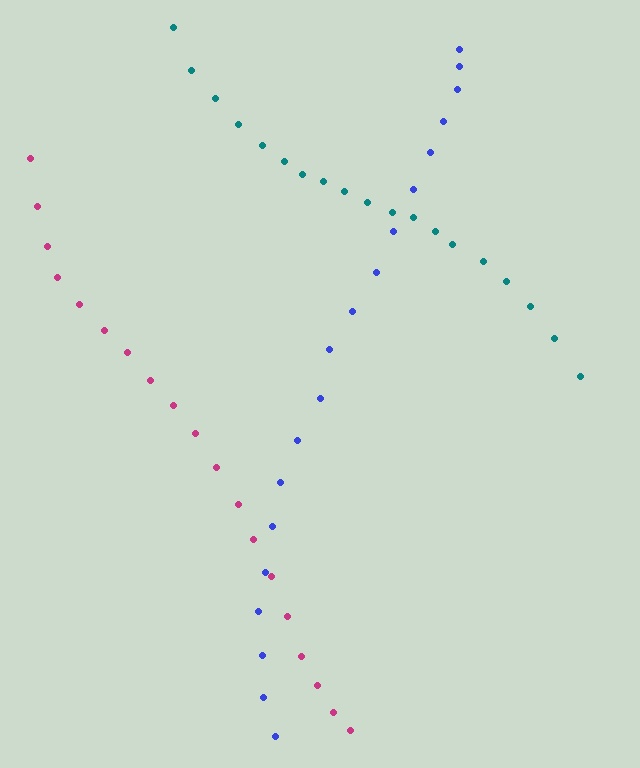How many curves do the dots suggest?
There are 3 distinct paths.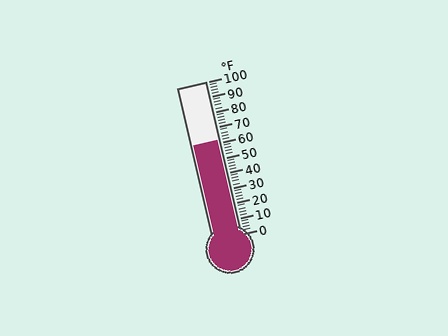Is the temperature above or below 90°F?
The temperature is below 90°F.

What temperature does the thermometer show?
The thermometer shows approximately 62°F.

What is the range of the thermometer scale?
The thermometer scale ranges from 0°F to 100°F.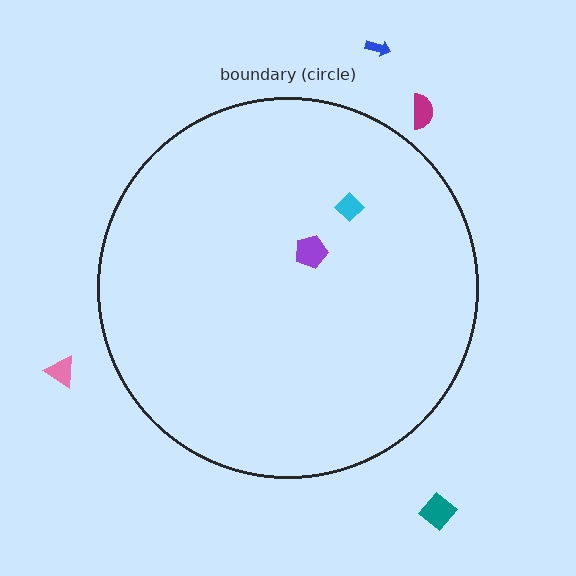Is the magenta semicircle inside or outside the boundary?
Outside.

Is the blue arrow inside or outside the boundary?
Outside.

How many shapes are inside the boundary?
2 inside, 4 outside.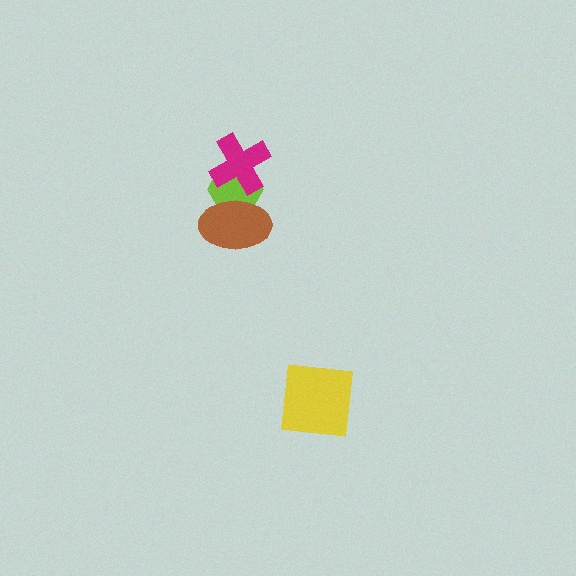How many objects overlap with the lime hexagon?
2 objects overlap with the lime hexagon.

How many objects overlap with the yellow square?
0 objects overlap with the yellow square.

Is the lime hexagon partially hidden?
Yes, it is partially covered by another shape.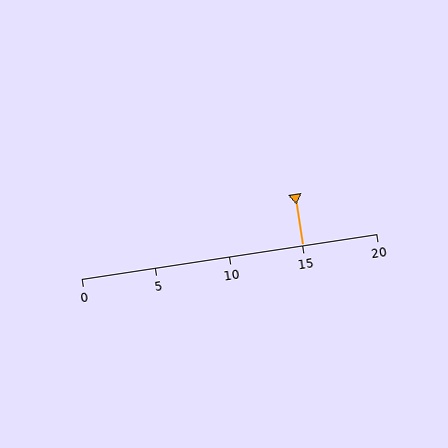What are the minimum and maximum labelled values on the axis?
The axis runs from 0 to 20.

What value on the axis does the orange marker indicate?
The marker indicates approximately 15.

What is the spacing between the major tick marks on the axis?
The major ticks are spaced 5 apart.